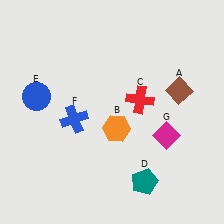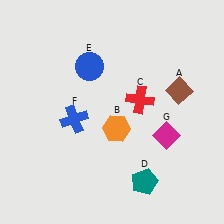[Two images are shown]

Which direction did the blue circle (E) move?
The blue circle (E) moved right.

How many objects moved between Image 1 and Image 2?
1 object moved between the two images.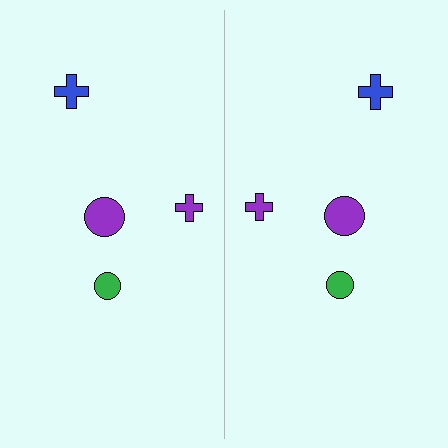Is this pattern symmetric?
Yes, this pattern has bilateral (reflection) symmetry.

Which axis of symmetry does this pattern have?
The pattern has a vertical axis of symmetry running through the center of the image.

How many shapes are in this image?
There are 8 shapes in this image.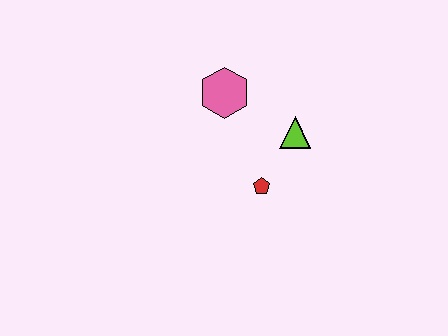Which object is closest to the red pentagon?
The lime triangle is closest to the red pentagon.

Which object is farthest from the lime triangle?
The pink hexagon is farthest from the lime triangle.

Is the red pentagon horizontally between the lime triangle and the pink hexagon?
Yes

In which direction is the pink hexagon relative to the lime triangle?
The pink hexagon is to the left of the lime triangle.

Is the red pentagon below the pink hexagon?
Yes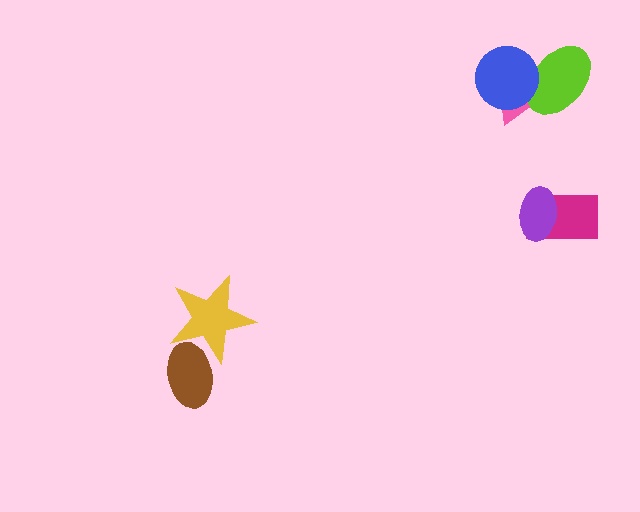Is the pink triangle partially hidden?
Yes, it is partially covered by another shape.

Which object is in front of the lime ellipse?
The blue circle is in front of the lime ellipse.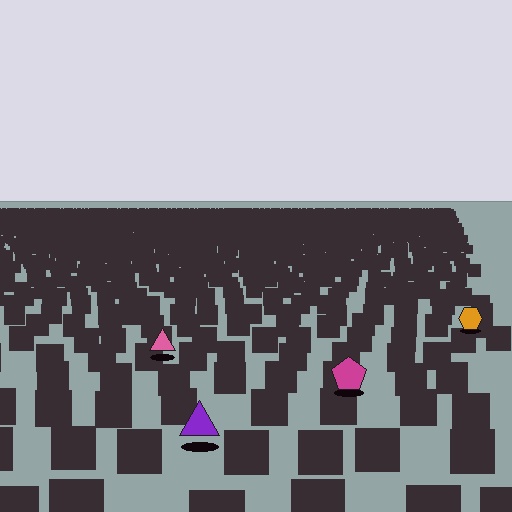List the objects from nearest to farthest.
From nearest to farthest: the purple triangle, the magenta pentagon, the pink triangle, the orange hexagon.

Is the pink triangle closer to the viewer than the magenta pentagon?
No. The magenta pentagon is closer — you can tell from the texture gradient: the ground texture is coarser near it.